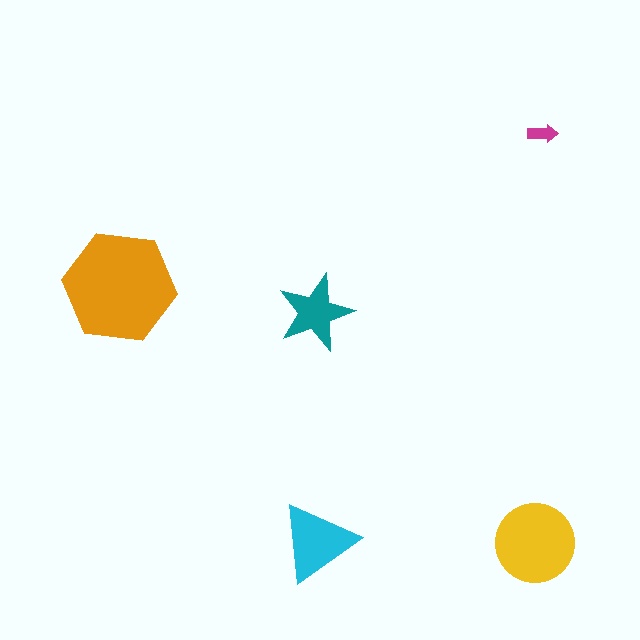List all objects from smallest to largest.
The magenta arrow, the teal star, the cyan triangle, the yellow circle, the orange hexagon.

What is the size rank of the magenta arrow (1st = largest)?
5th.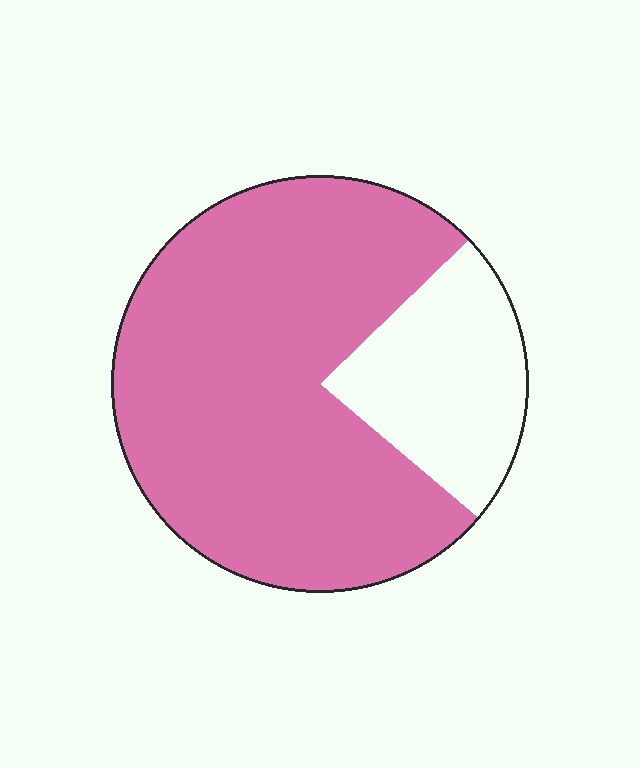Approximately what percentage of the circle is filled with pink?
Approximately 75%.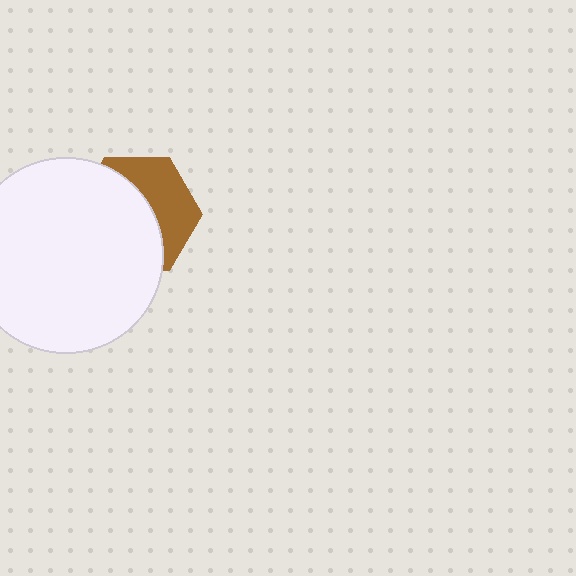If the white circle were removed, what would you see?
You would see the complete brown hexagon.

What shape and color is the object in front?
The object in front is a white circle.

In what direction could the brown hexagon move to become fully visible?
The brown hexagon could move right. That would shift it out from behind the white circle entirely.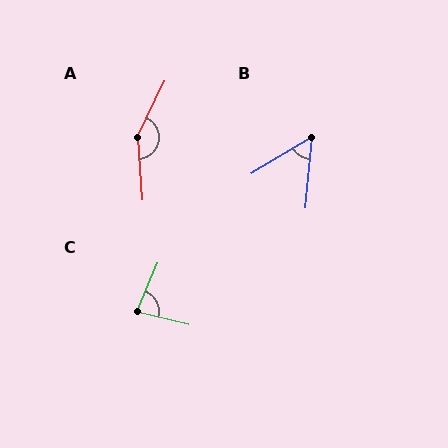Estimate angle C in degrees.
Approximately 81 degrees.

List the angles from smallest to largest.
B (53°), C (81°), A (150°).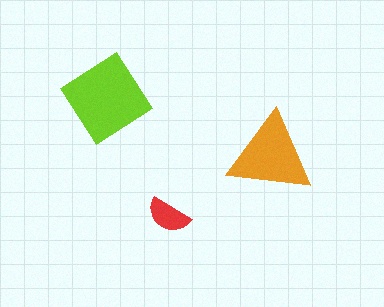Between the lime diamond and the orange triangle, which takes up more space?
The lime diamond.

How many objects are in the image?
There are 3 objects in the image.